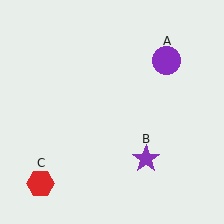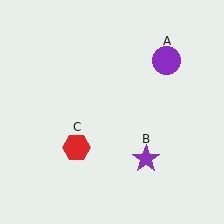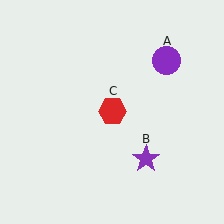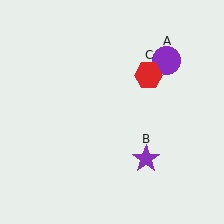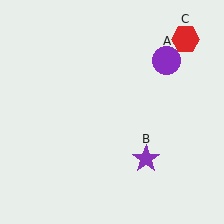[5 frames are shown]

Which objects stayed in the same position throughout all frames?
Purple circle (object A) and purple star (object B) remained stationary.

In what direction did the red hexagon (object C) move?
The red hexagon (object C) moved up and to the right.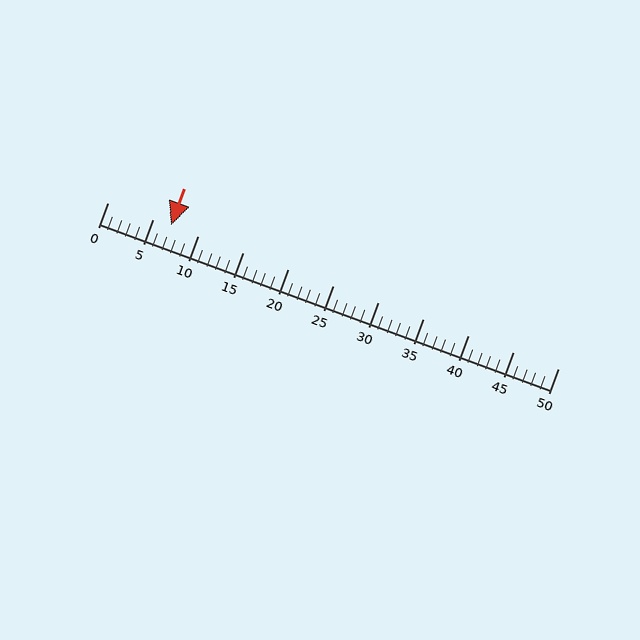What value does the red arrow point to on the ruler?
The red arrow points to approximately 7.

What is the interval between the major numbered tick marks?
The major tick marks are spaced 5 units apart.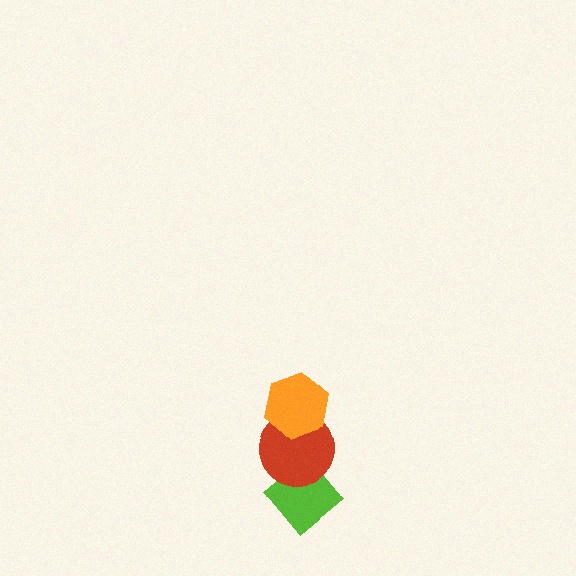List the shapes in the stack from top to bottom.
From top to bottom: the orange hexagon, the red circle, the lime diamond.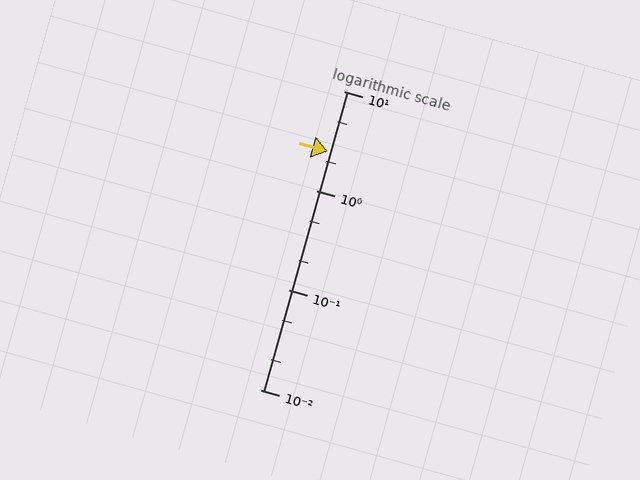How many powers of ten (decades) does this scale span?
The scale spans 3 decades, from 0.01 to 10.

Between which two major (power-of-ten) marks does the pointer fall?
The pointer is between 1 and 10.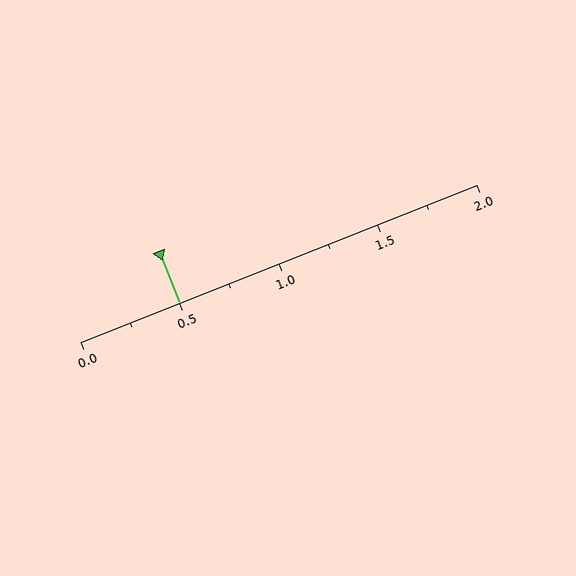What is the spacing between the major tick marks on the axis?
The major ticks are spaced 0.5 apart.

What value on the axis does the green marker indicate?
The marker indicates approximately 0.5.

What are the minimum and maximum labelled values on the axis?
The axis runs from 0.0 to 2.0.